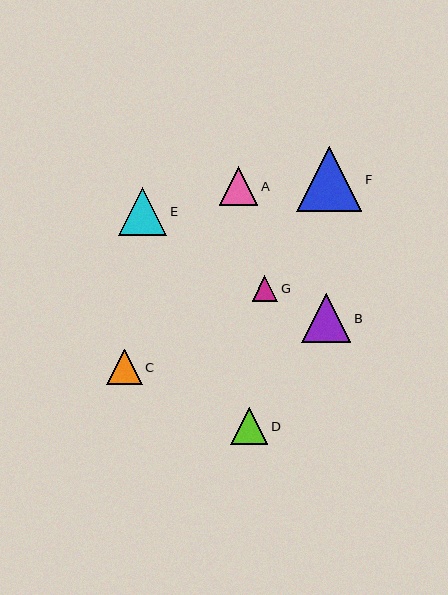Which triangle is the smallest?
Triangle G is the smallest with a size of approximately 26 pixels.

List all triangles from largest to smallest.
From largest to smallest: F, B, E, A, D, C, G.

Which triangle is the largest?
Triangle F is the largest with a size of approximately 65 pixels.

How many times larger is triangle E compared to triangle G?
Triangle E is approximately 1.9 times the size of triangle G.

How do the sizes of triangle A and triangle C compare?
Triangle A and triangle C are approximately the same size.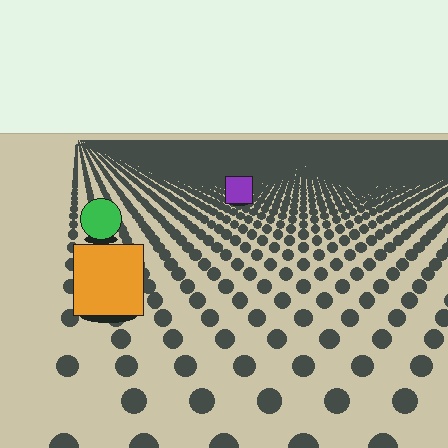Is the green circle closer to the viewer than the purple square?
Yes. The green circle is closer — you can tell from the texture gradient: the ground texture is coarser near it.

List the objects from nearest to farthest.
From nearest to farthest: the orange square, the green circle, the purple square.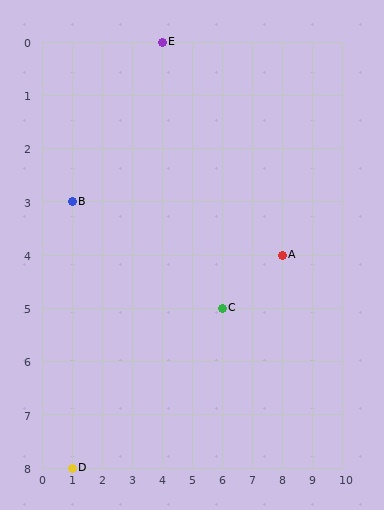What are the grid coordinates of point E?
Point E is at grid coordinates (4, 0).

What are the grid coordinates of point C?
Point C is at grid coordinates (6, 5).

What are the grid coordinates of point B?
Point B is at grid coordinates (1, 3).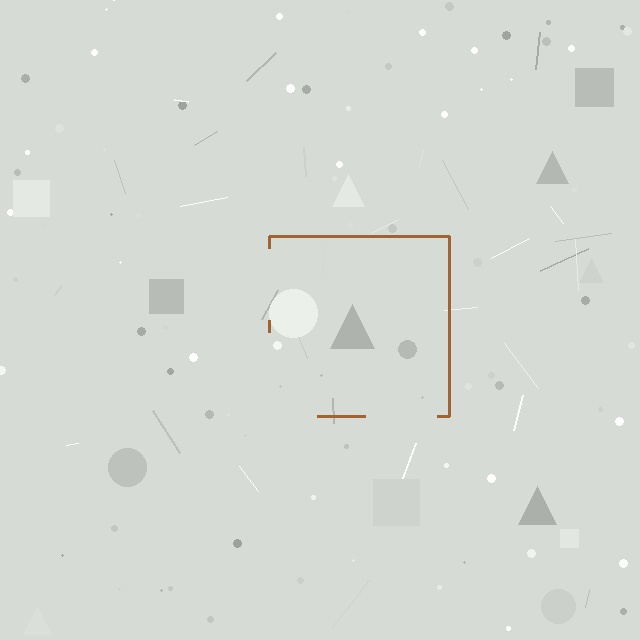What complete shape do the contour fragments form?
The contour fragments form a square.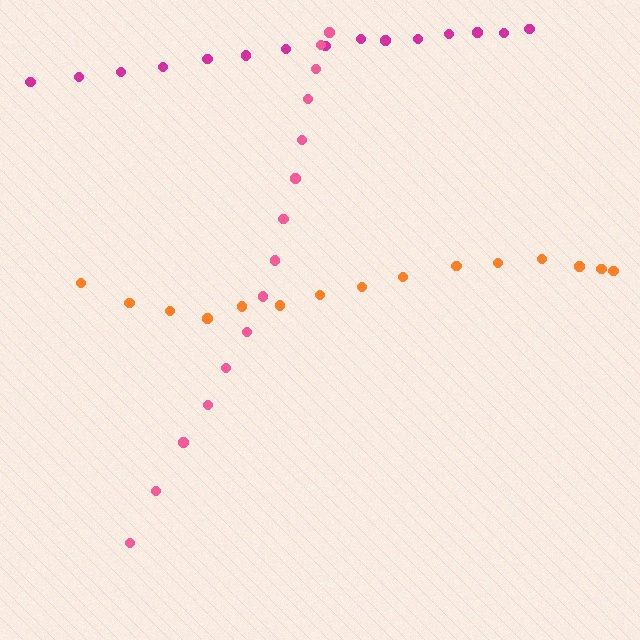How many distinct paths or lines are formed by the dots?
There are 3 distinct paths.